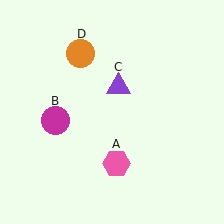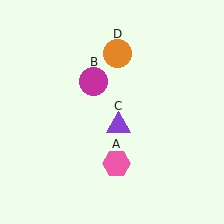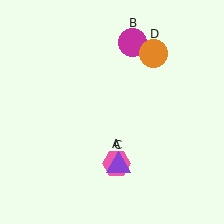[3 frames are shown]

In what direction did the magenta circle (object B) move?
The magenta circle (object B) moved up and to the right.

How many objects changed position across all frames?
3 objects changed position: magenta circle (object B), purple triangle (object C), orange circle (object D).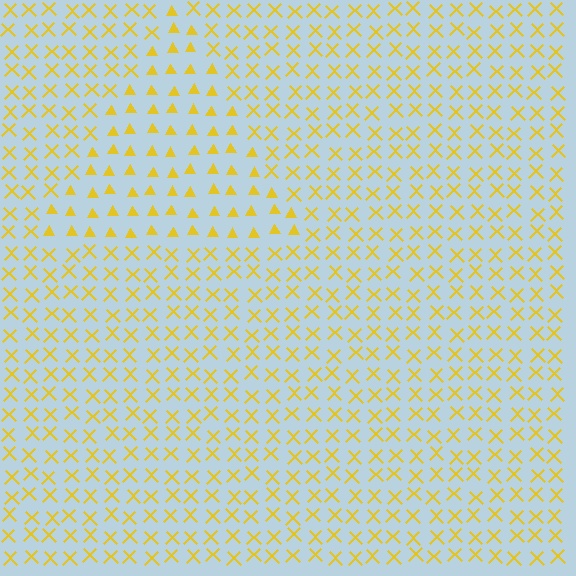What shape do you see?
I see a triangle.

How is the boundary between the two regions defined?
The boundary is defined by a change in element shape: triangles inside vs. X marks outside. All elements share the same color and spacing.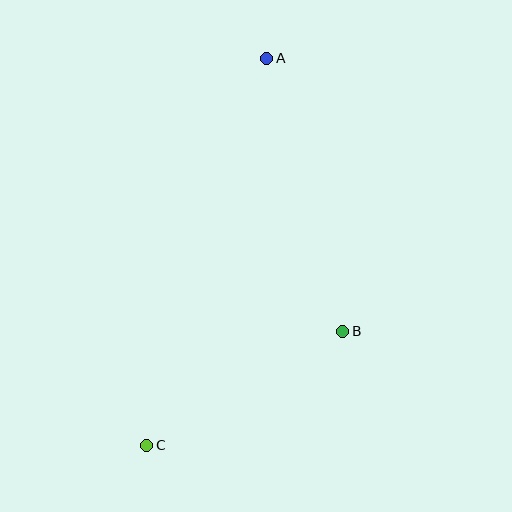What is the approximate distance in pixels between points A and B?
The distance between A and B is approximately 284 pixels.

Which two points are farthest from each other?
Points A and C are farthest from each other.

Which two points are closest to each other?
Points B and C are closest to each other.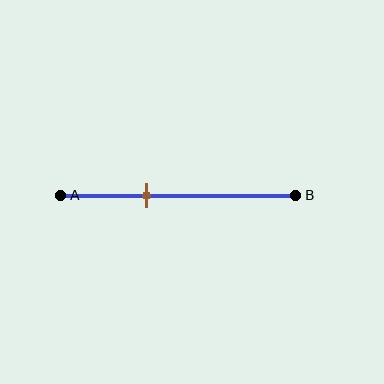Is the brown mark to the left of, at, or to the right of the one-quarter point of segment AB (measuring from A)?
The brown mark is to the right of the one-quarter point of segment AB.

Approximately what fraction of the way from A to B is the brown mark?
The brown mark is approximately 35% of the way from A to B.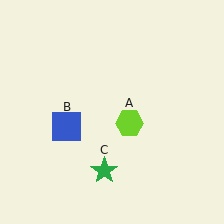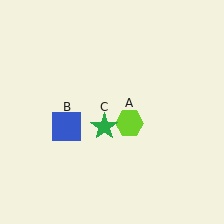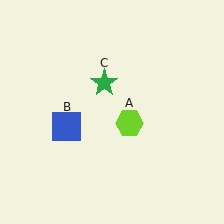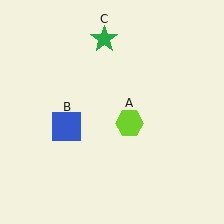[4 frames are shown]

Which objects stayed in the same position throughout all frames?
Lime hexagon (object A) and blue square (object B) remained stationary.